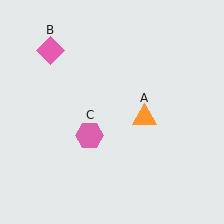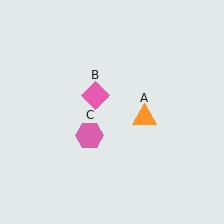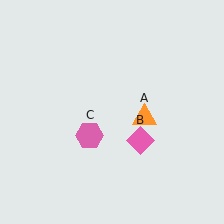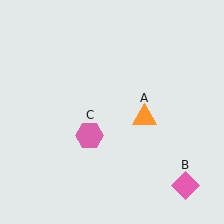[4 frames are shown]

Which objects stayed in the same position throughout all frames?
Orange triangle (object A) and pink hexagon (object C) remained stationary.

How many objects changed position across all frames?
1 object changed position: pink diamond (object B).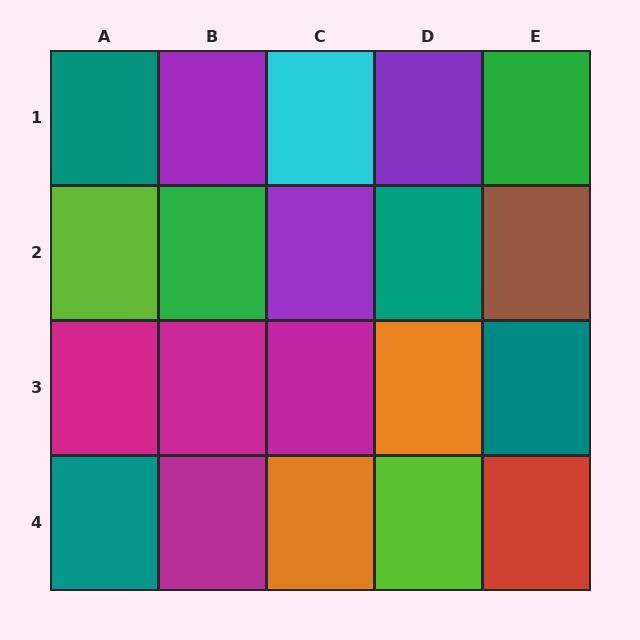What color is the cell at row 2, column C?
Purple.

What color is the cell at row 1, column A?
Teal.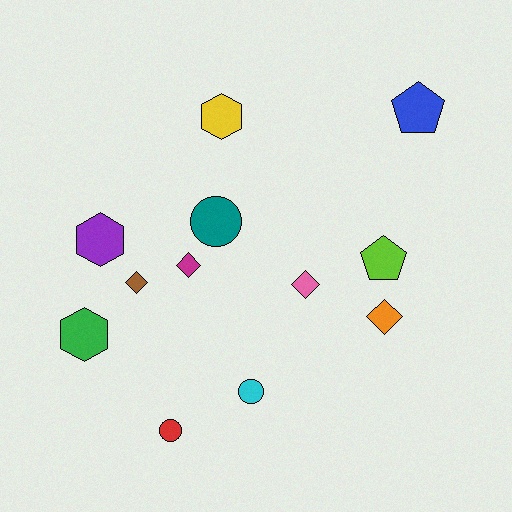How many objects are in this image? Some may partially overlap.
There are 12 objects.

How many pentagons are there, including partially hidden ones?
There are 2 pentagons.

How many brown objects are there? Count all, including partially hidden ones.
There is 1 brown object.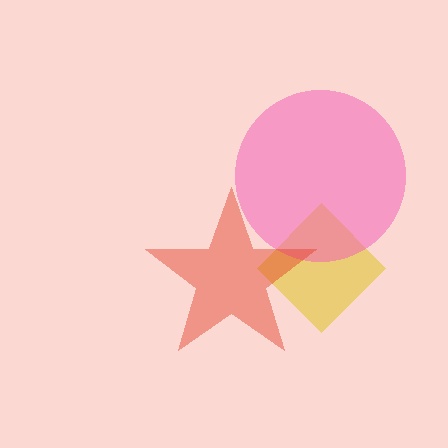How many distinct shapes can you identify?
There are 3 distinct shapes: a yellow diamond, a pink circle, a red star.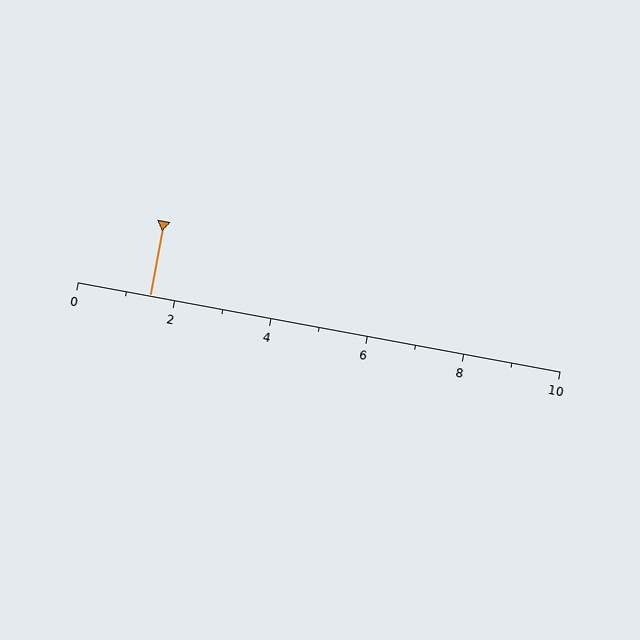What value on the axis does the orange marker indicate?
The marker indicates approximately 1.5.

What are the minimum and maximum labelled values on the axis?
The axis runs from 0 to 10.